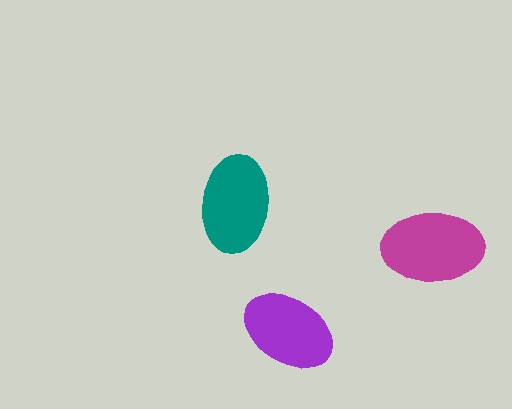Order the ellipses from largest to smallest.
the magenta one, the teal one, the purple one.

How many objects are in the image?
There are 3 objects in the image.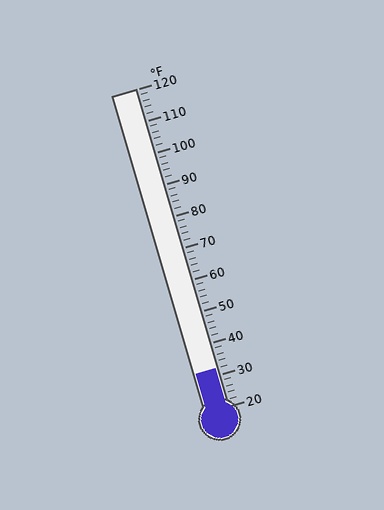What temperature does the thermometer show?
The thermometer shows approximately 32°F.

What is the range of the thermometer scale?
The thermometer scale ranges from 20°F to 120°F.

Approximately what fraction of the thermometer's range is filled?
The thermometer is filled to approximately 10% of its range.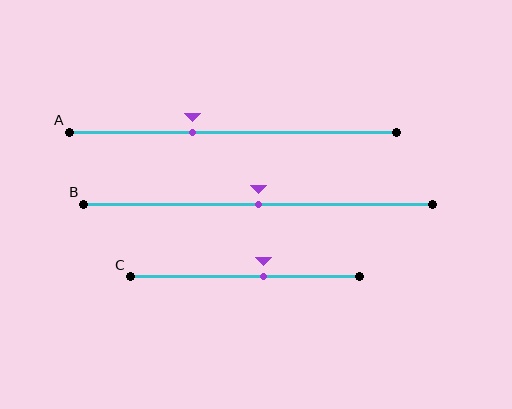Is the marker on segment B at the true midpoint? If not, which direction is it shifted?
Yes, the marker on segment B is at the true midpoint.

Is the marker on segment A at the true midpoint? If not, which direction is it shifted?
No, the marker on segment A is shifted to the left by about 12% of the segment length.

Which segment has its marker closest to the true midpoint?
Segment B has its marker closest to the true midpoint.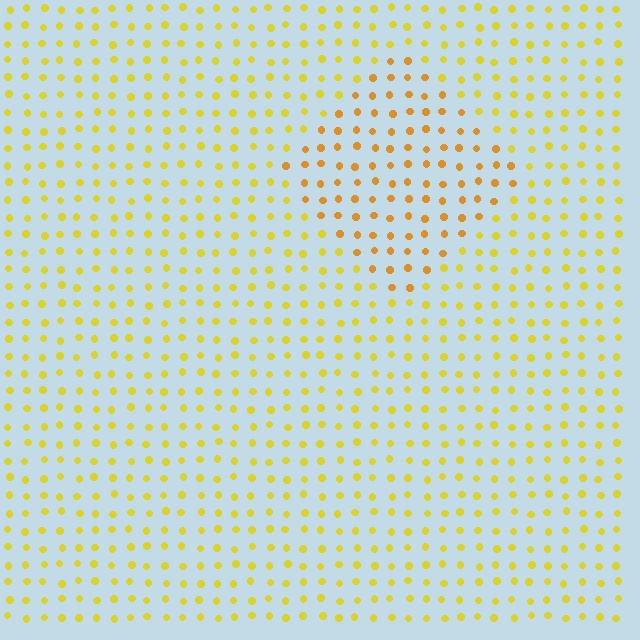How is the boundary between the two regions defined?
The boundary is defined purely by a slight shift in hue (about 23 degrees). Spacing, size, and orientation are identical on both sides.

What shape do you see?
I see a diamond.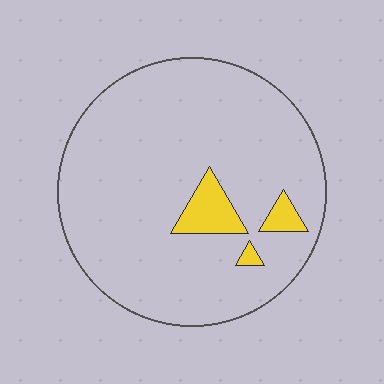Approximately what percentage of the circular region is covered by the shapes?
Approximately 5%.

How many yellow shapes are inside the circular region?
3.